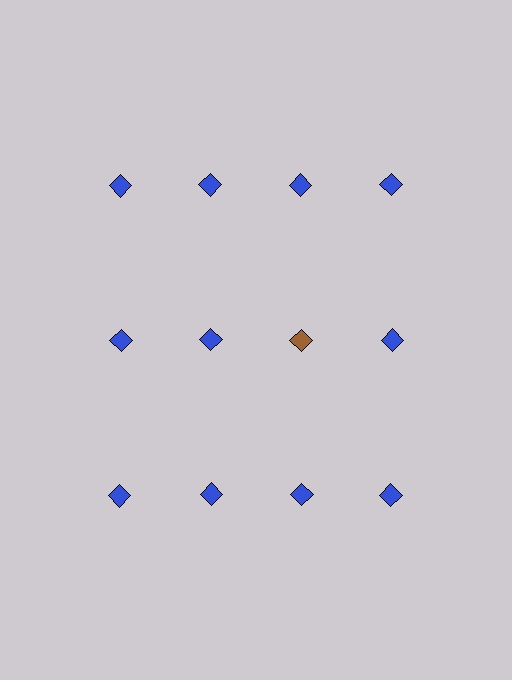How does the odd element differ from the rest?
It has a different color: brown instead of blue.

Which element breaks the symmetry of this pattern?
The brown diamond in the second row, center column breaks the symmetry. All other shapes are blue diamonds.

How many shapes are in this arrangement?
There are 12 shapes arranged in a grid pattern.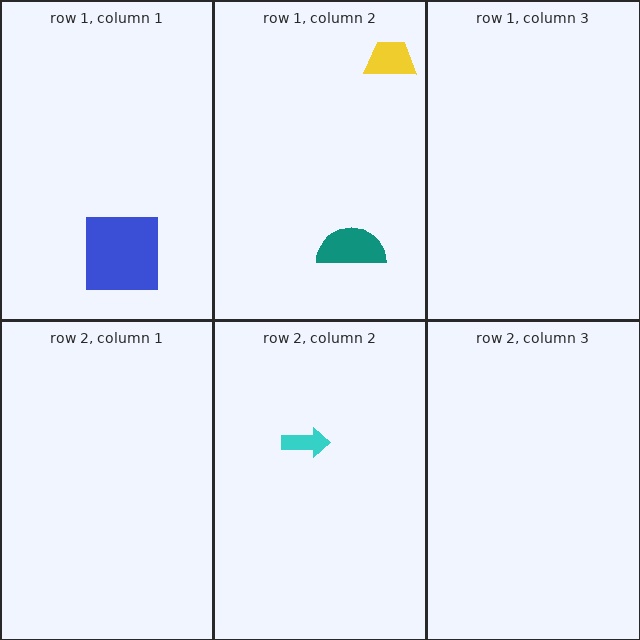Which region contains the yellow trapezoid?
The row 1, column 2 region.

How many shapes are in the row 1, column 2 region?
2.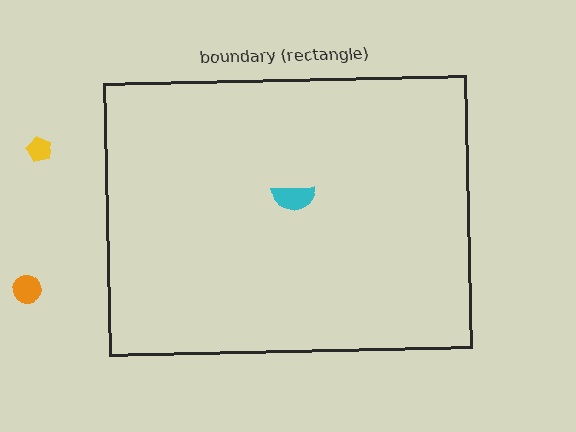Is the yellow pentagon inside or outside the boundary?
Outside.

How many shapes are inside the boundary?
1 inside, 2 outside.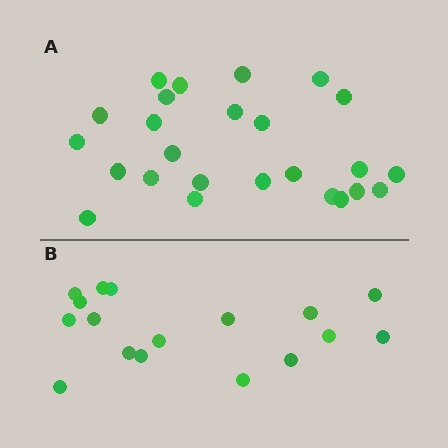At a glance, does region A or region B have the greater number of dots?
Region A (the top region) has more dots.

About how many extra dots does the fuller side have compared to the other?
Region A has roughly 8 or so more dots than region B.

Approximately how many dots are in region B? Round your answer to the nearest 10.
About 20 dots. (The exact count is 17, which rounds to 20.)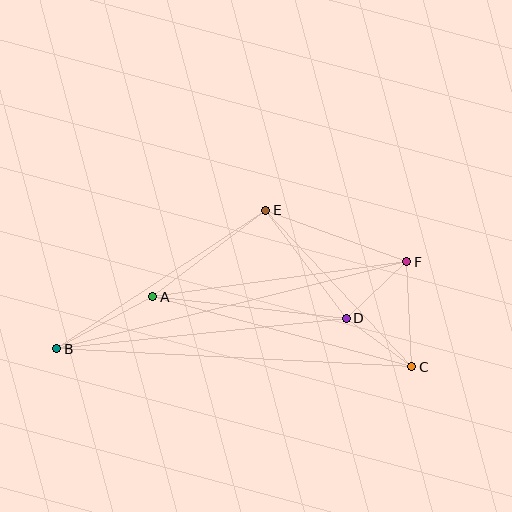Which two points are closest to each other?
Points C and D are closest to each other.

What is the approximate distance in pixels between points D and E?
The distance between D and E is approximately 135 pixels.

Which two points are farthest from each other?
Points B and F are farthest from each other.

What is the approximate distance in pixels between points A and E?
The distance between A and E is approximately 142 pixels.